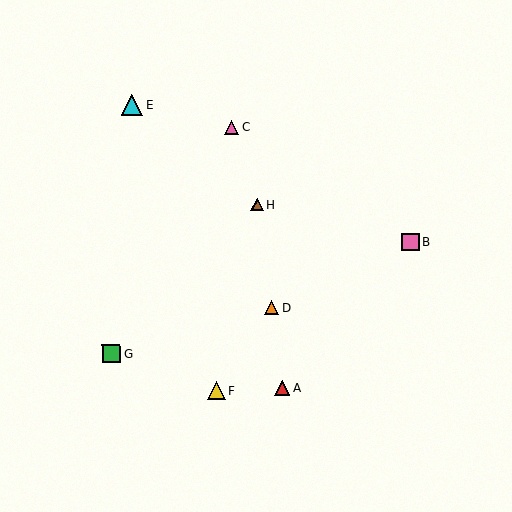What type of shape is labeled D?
Shape D is an orange triangle.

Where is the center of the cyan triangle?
The center of the cyan triangle is at (132, 105).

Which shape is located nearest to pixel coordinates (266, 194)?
The brown triangle (labeled H) at (257, 205) is nearest to that location.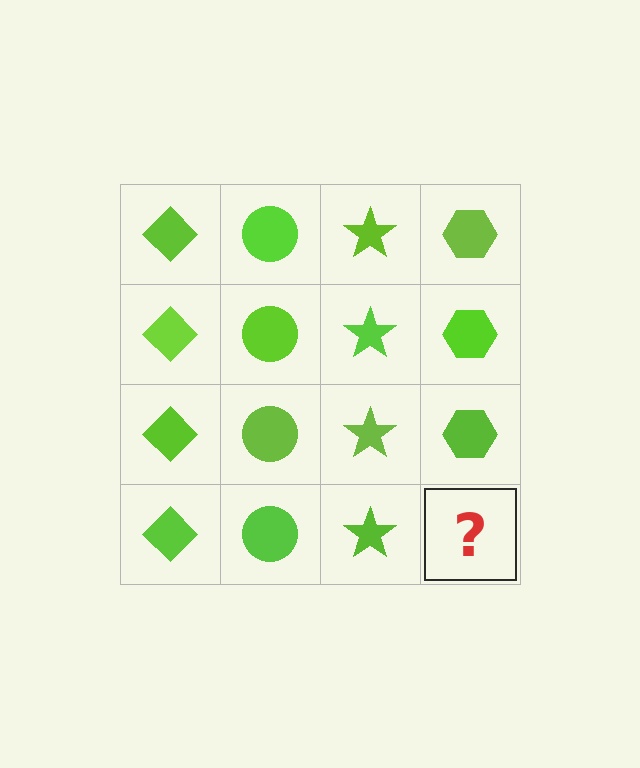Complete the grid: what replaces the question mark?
The question mark should be replaced with a lime hexagon.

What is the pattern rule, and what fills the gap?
The rule is that each column has a consistent shape. The gap should be filled with a lime hexagon.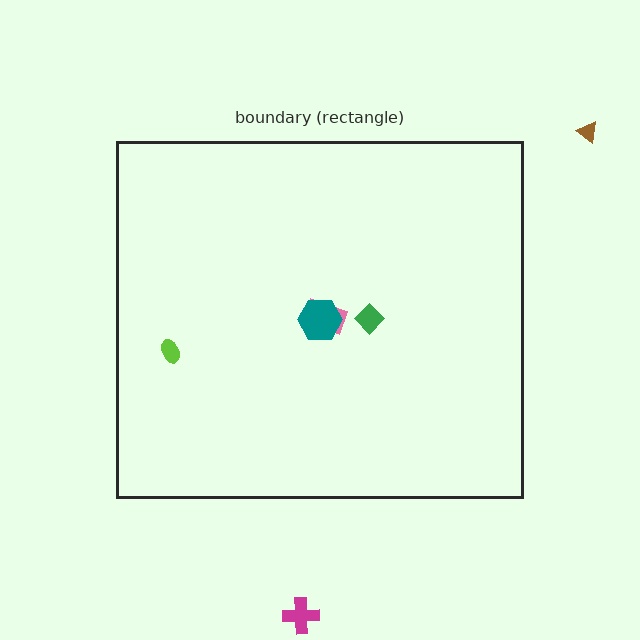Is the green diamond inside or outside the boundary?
Inside.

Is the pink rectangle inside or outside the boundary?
Inside.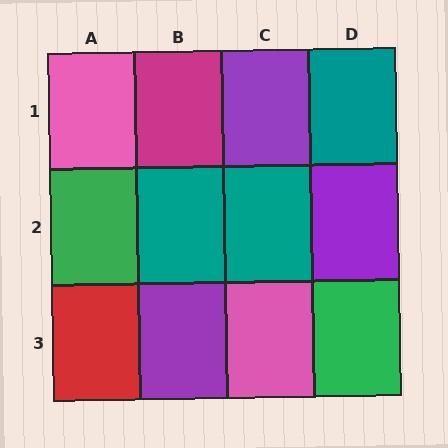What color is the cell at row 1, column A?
Pink.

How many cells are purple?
3 cells are purple.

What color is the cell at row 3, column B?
Purple.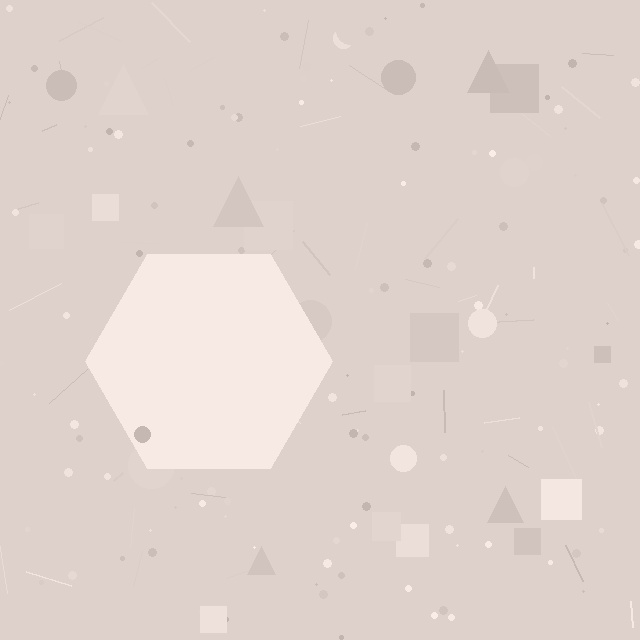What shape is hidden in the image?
A hexagon is hidden in the image.